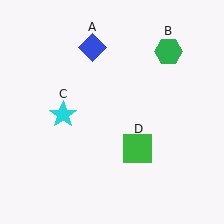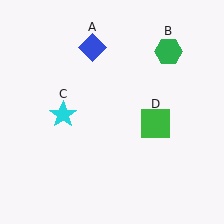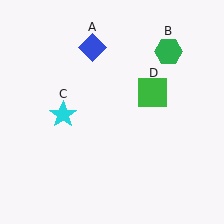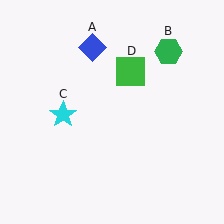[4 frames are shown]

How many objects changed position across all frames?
1 object changed position: green square (object D).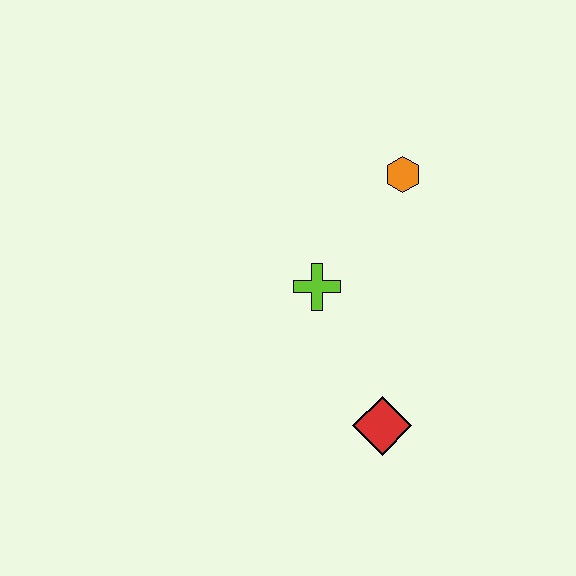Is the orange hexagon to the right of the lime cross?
Yes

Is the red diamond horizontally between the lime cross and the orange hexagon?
Yes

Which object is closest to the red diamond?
The lime cross is closest to the red diamond.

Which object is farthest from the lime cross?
The red diamond is farthest from the lime cross.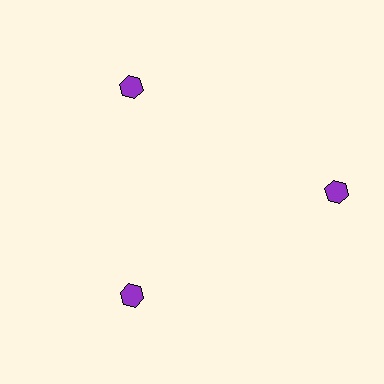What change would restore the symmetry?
The symmetry would be restored by moving it inward, back onto the ring so that all 3 hexagons sit at equal angles and equal distance from the center.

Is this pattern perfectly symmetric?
No. The 3 purple hexagons are arranged in a ring, but one element near the 3 o'clock position is pushed outward from the center, breaking the 3-fold rotational symmetry.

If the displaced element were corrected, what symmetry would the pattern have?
It would have 3-fold rotational symmetry — the pattern would map onto itself every 120 degrees.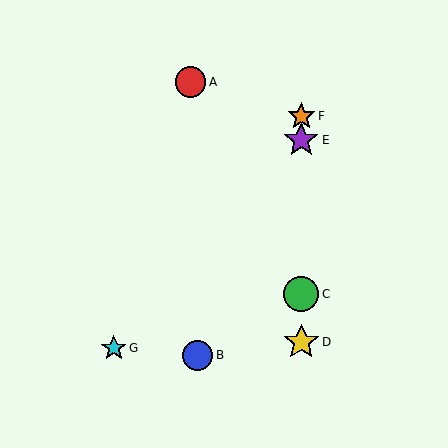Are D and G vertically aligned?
No, D is at x≈301 and G is at x≈114.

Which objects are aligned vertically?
Objects C, D, E, F are aligned vertically.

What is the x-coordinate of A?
Object A is at x≈191.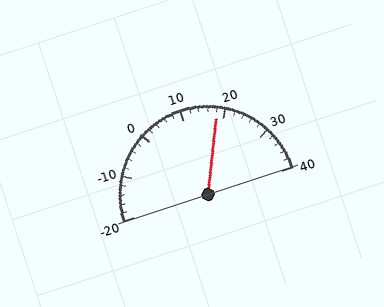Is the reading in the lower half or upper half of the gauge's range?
The reading is in the upper half of the range (-20 to 40).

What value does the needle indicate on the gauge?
The needle indicates approximately 18.